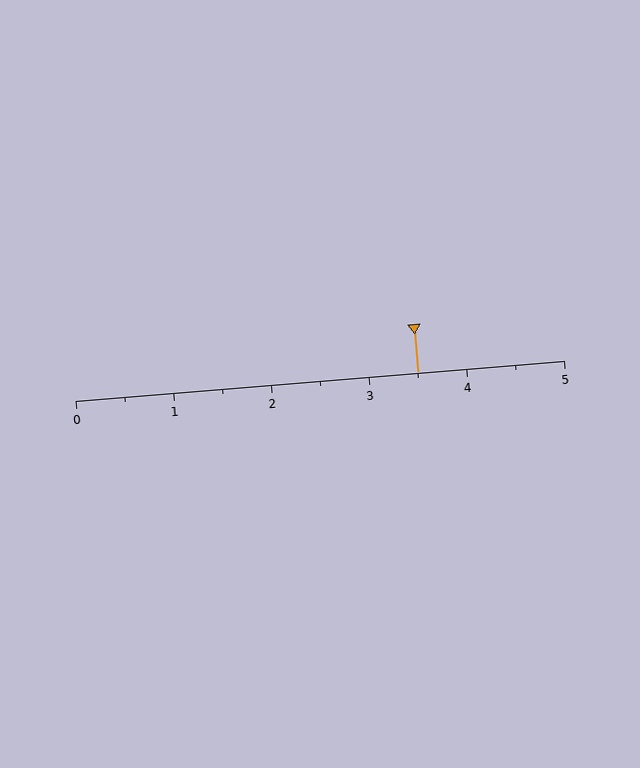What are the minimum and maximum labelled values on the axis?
The axis runs from 0 to 5.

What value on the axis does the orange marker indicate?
The marker indicates approximately 3.5.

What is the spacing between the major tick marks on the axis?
The major ticks are spaced 1 apart.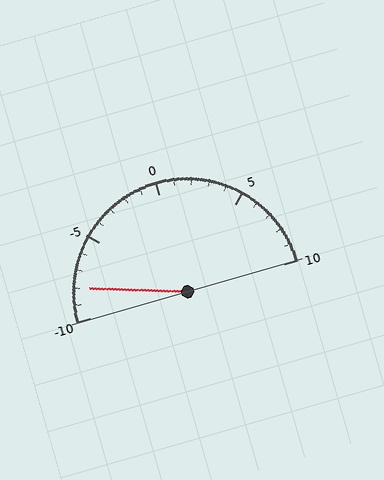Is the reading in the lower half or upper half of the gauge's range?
The reading is in the lower half of the range (-10 to 10).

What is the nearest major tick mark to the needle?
The nearest major tick mark is -10.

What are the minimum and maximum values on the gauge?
The gauge ranges from -10 to 10.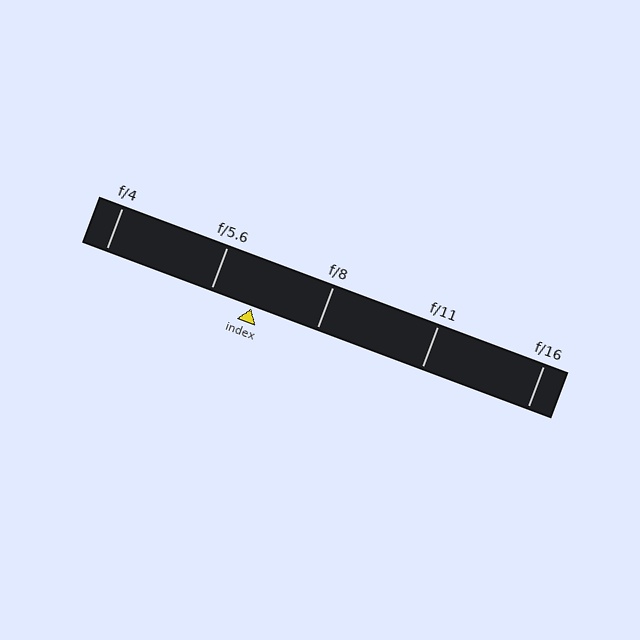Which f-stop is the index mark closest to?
The index mark is closest to f/5.6.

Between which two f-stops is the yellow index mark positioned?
The index mark is between f/5.6 and f/8.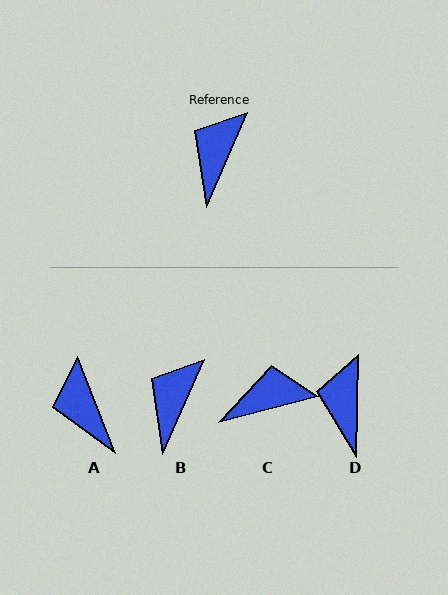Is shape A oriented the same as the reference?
No, it is off by about 45 degrees.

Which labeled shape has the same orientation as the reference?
B.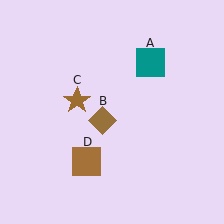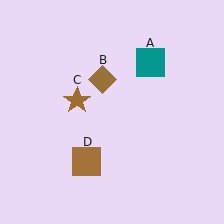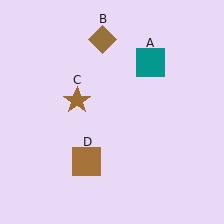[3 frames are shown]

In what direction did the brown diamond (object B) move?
The brown diamond (object B) moved up.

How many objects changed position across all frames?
1 object changed position: brown diamond (object B).